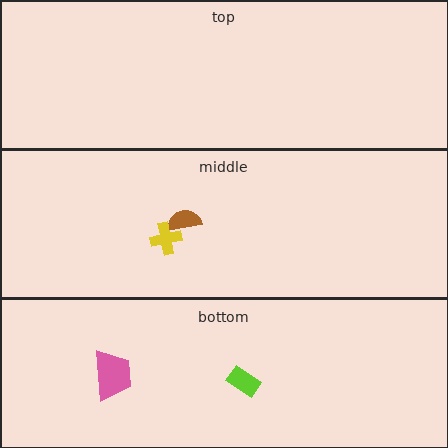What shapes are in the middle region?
The brown semicircle, the yellow cross.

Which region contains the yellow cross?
The middle region.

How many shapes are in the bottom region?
2.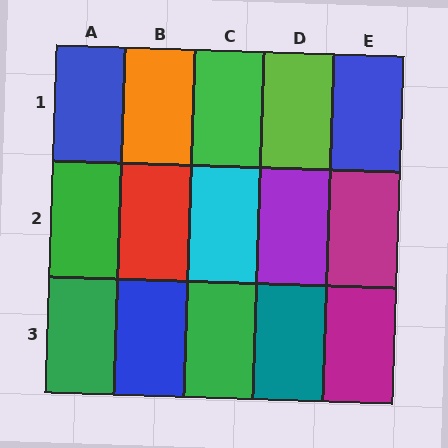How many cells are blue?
3 cells are blue.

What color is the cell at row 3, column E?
Magenta.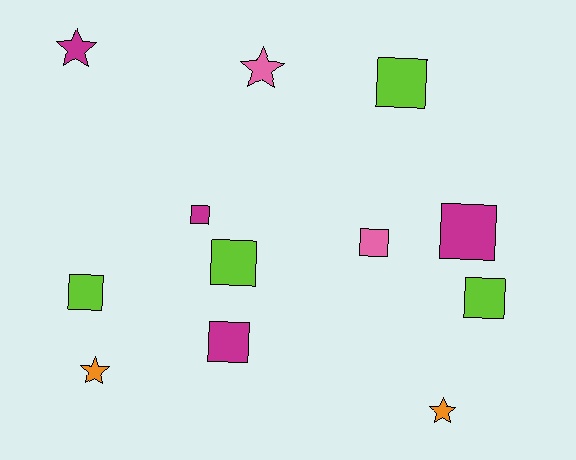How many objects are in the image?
There are 12 objects.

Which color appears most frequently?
Lime, with 4 objects.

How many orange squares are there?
There are no orange squares.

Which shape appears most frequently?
Square, with 8 objects.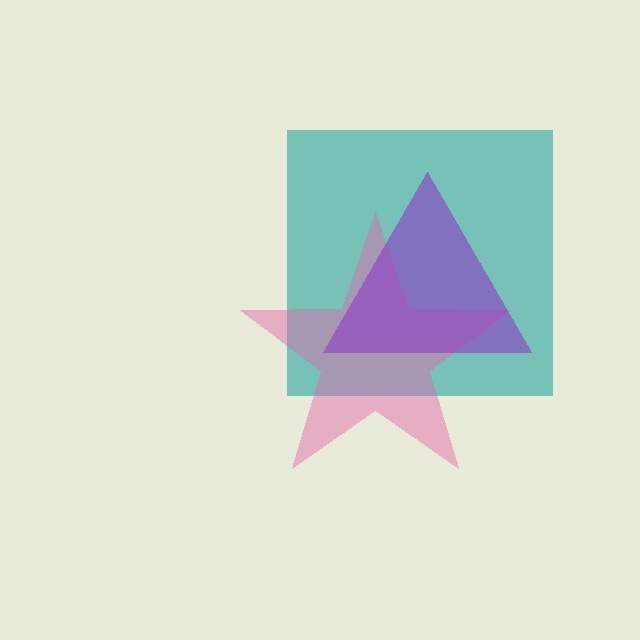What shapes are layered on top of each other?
The layered shapes are: a teal square, a pink star, a purple triangle.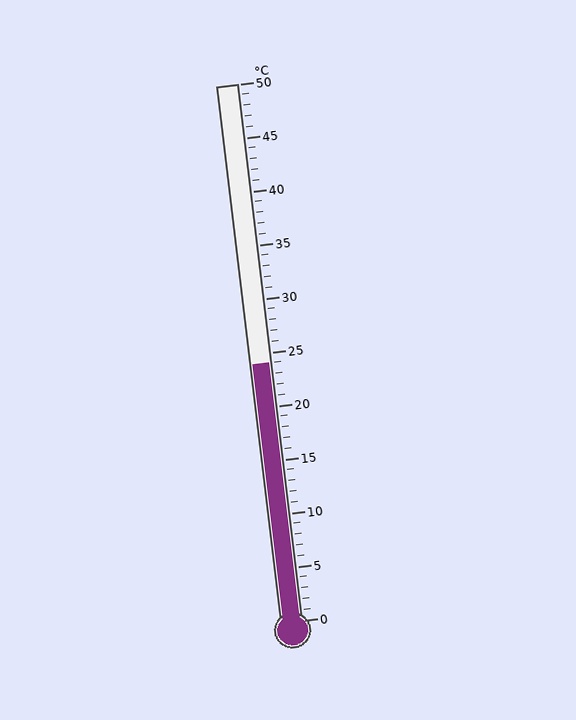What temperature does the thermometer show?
The thermometer shows approximately 24°C.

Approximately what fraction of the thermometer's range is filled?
The thermometer is filled to approximately 50% of its range.